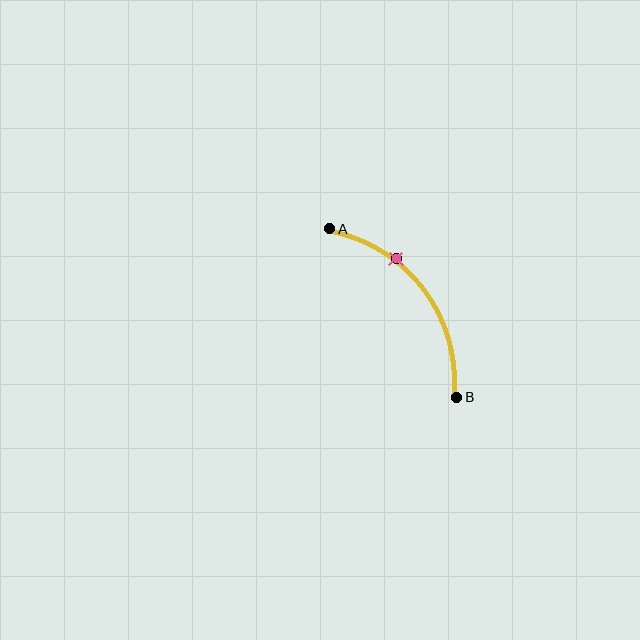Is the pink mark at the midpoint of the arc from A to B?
No. The pink mark lies on the arc but is closer to endpoint A. The arc midpoint would be at the point on the curve equidistant along the arc from both A and B.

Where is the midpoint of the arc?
The arc midpoint is the point on the curve farthest from the straight line joining A and B. It sits above and to the right of that line.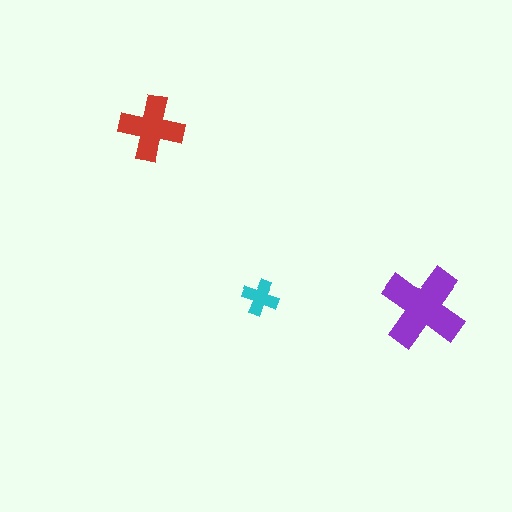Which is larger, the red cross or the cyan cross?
The red one.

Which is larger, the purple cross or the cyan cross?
The purple one.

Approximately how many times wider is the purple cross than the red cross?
About 1.5 times wider.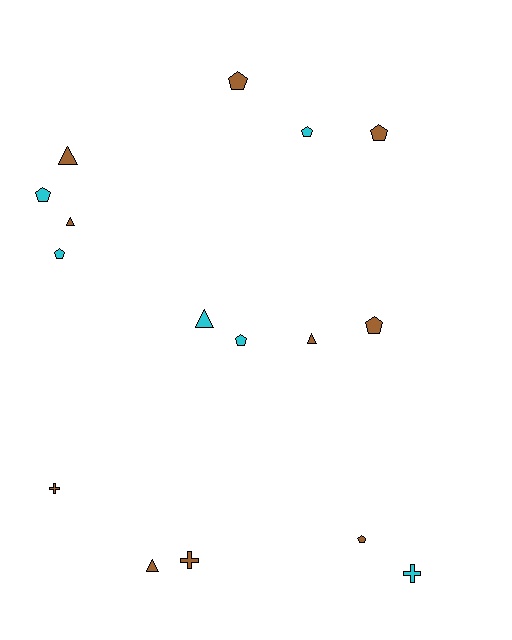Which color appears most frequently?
Brown, with 10 objects.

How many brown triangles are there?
There are 4 brown triangles.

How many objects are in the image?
There are 16 objects.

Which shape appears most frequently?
Pentagon, with 8 objects.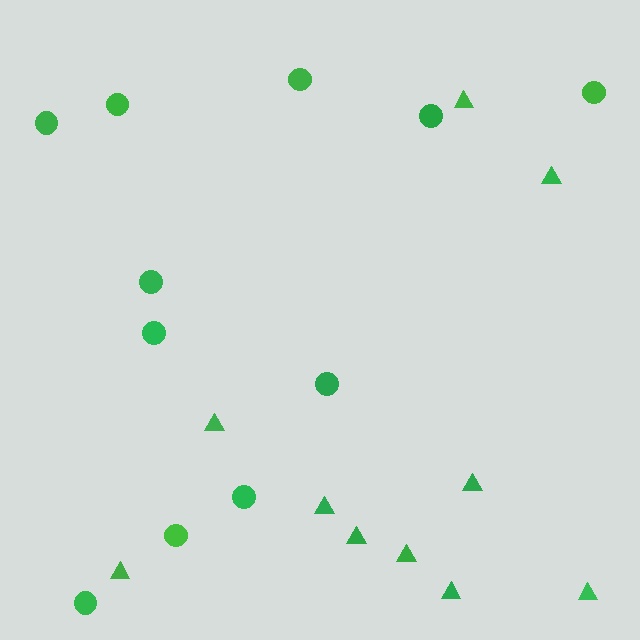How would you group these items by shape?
There are 2 groups: one group of triangles (10) and one group of circles (11).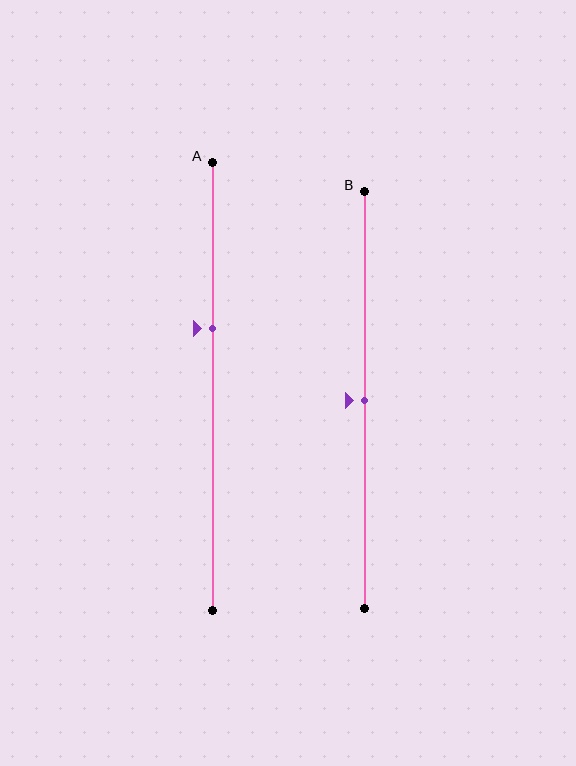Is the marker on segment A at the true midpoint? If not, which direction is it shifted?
No, the marker on segment A is shifted upward by about 13% of the segment length.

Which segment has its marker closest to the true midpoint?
Segment B has its marker closest to the true midpoint.